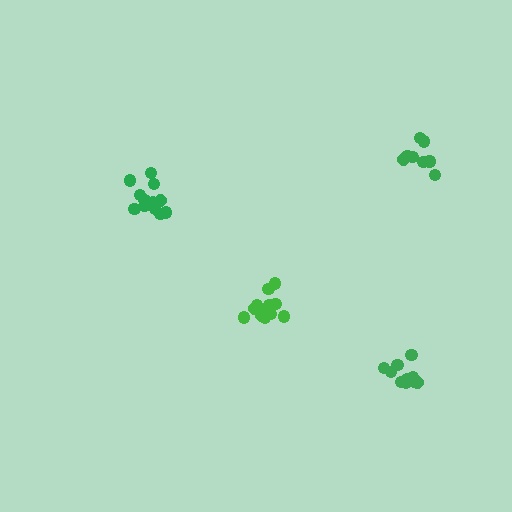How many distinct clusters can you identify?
There are 4 distinct clusters.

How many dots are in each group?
Group 1: 9 dots, Group 2: 12 dots, Group 3: 14 dots, Group 4: 12 dots (47 total).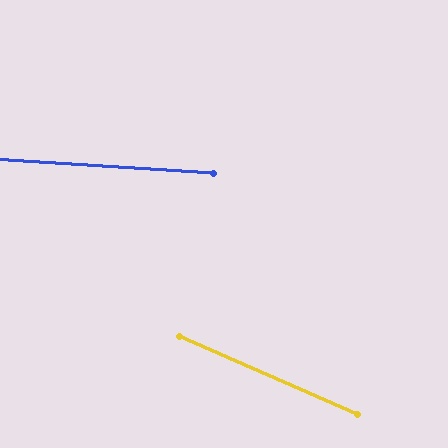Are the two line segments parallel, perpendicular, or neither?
Neither parallel nor perpendicular — they differ by about 20°.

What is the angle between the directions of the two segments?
Approximately 20 degrees.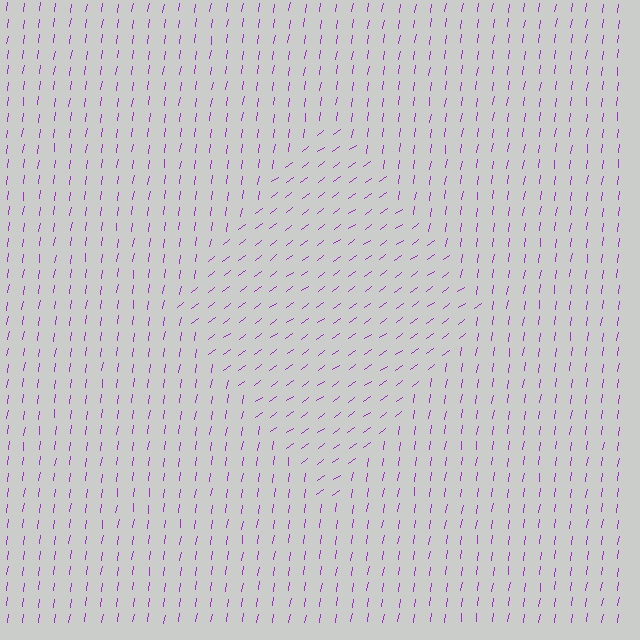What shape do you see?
I see a diamond.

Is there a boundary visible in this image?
Yes, there is a texture boundary formed by a change in line orientation.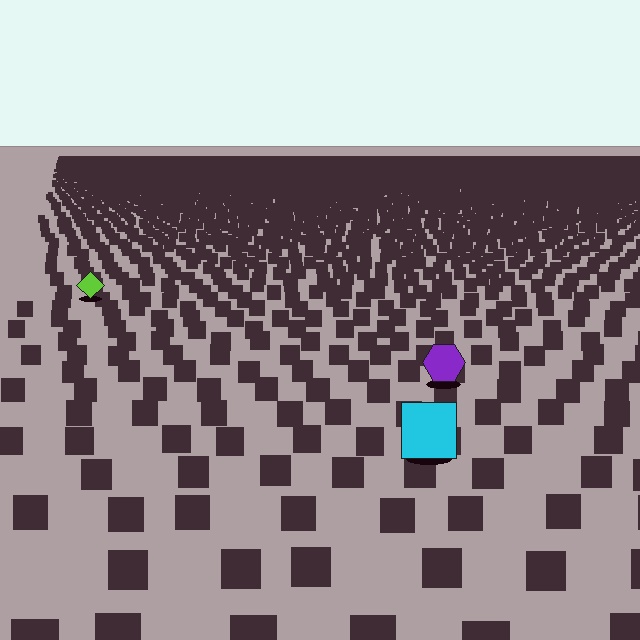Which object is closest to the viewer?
The cyan square is closest. The texture marks near it are larger and more spread out.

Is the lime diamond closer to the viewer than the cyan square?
No. The cyan square is closer — you can tell from the texture gradient: the ground texture is coarser near it.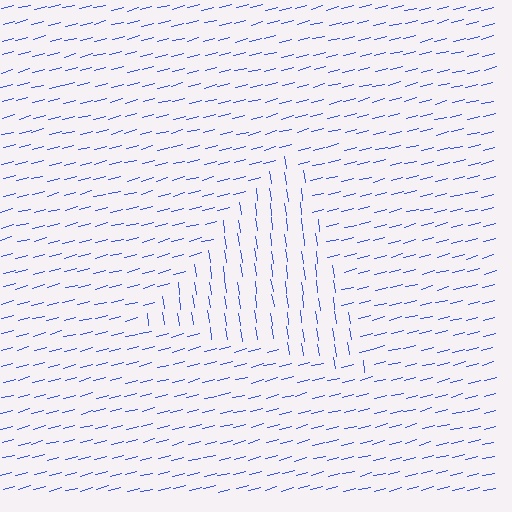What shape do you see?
I see a triangle.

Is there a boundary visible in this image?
Yes, there is a texture boundary formed by a change in line orientation.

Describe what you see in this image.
The image is filled with small blue line segments. A triangle region in the image has lines oriented differently from the surrounding lines, creating a visible texture boundary.